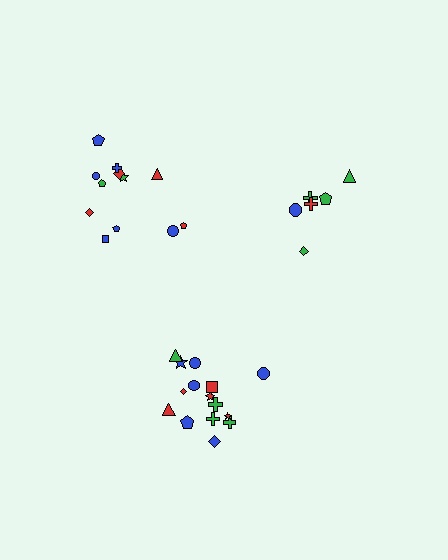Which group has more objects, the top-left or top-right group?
The top-left group.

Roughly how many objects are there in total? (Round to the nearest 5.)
Roughly 35 objects in total.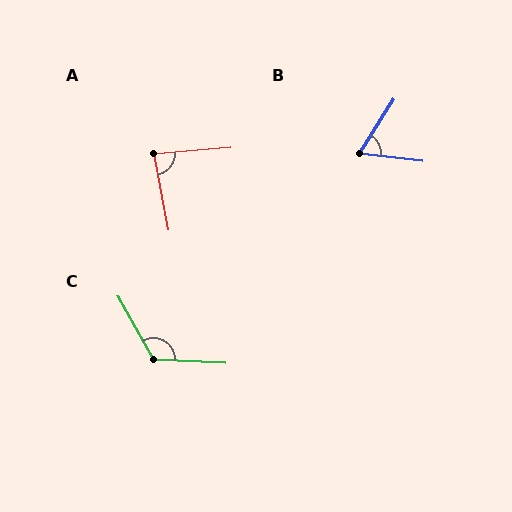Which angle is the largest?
C, at approximately 122 degrees.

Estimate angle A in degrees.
Approximately 84 degrees.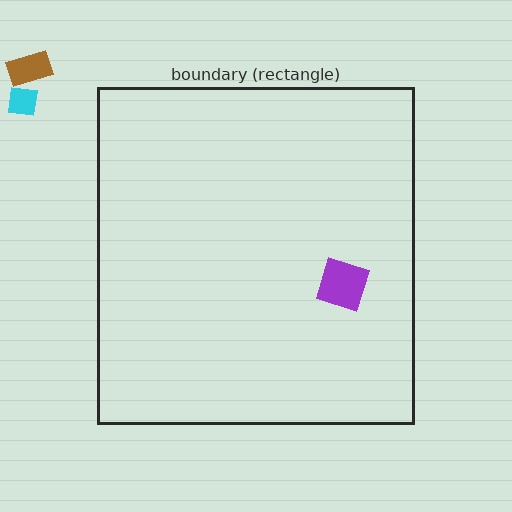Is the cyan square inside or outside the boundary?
Outside.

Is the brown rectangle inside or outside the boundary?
Outside.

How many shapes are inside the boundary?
1 inside, 2 outside.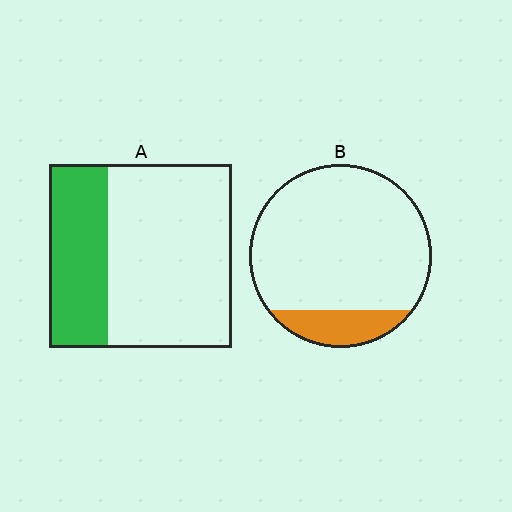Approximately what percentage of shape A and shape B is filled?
A is approximately 30% and B is approximately 15%.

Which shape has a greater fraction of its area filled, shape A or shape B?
Shape A.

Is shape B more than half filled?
No.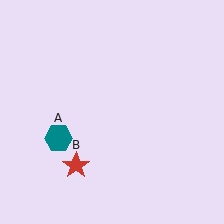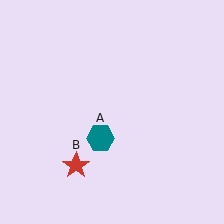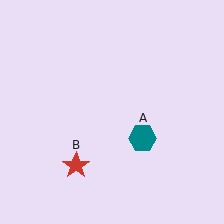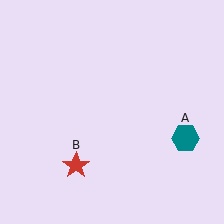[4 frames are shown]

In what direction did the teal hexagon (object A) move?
The teal hexagon (object A) moved right.